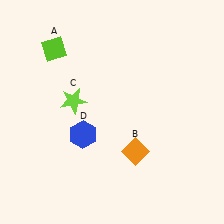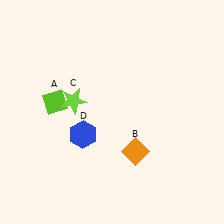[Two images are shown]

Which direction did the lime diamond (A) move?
The lime diamond (A) moved down.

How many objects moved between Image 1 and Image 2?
1 object moved between the two images.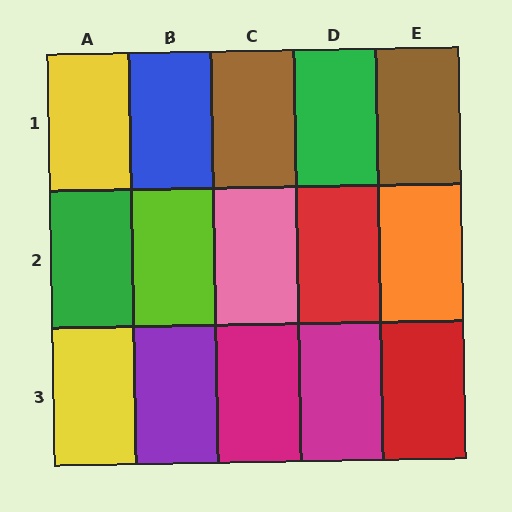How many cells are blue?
1 cell is blue.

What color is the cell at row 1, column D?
Green.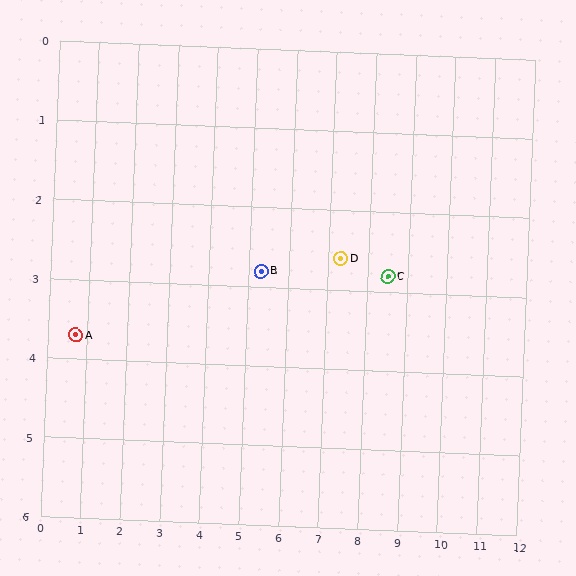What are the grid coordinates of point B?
Point B is at approximately (5.3, 2.8).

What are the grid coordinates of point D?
Point D is at approximately (7.3, 2.6).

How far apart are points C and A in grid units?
Points C and A are about 7.9 grid units apart.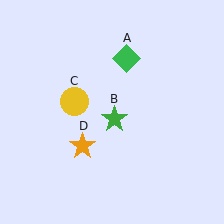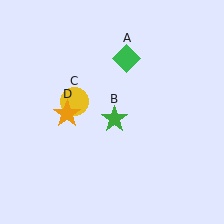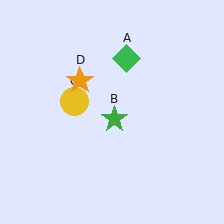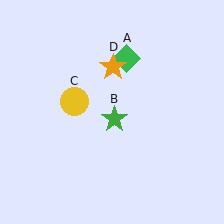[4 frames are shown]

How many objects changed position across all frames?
1 object changed position: orange star (object D).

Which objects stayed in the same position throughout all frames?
Green diamond (object A) and green star (object B) and yellow circle (object C) remained stationary.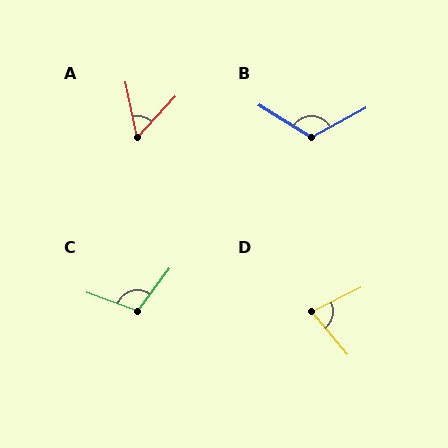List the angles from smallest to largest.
A (54°), D (77°), C (107°), B (119°).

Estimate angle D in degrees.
Approximately 77 degrees.